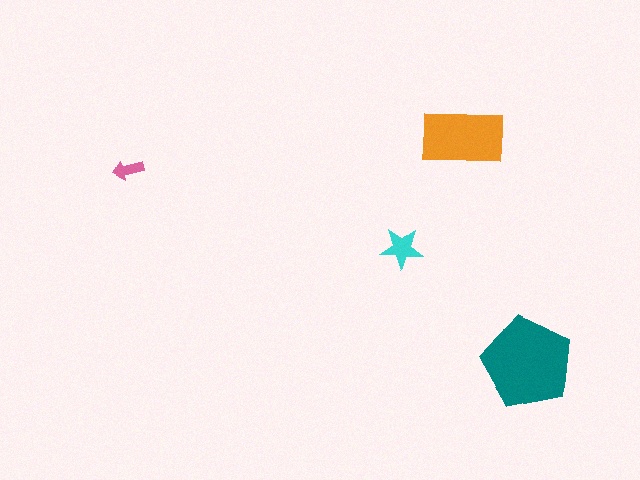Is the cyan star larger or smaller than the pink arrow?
Larger.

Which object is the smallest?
The pink arrow.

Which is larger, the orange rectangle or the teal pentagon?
The teal pentagon.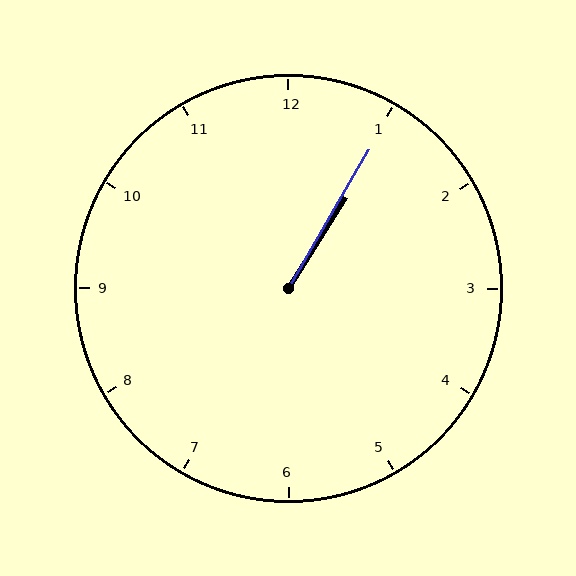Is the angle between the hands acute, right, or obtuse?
It is acute.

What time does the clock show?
1:05.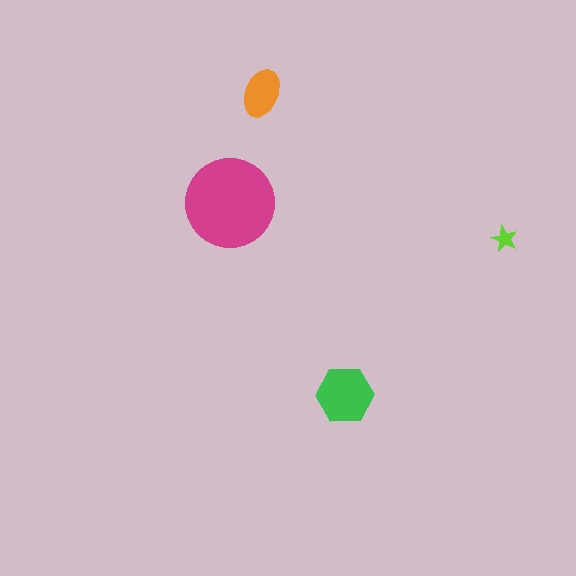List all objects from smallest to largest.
The lime star, the orange ellipse, the green hexagon, the magenta circle.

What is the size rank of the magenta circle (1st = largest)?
1st.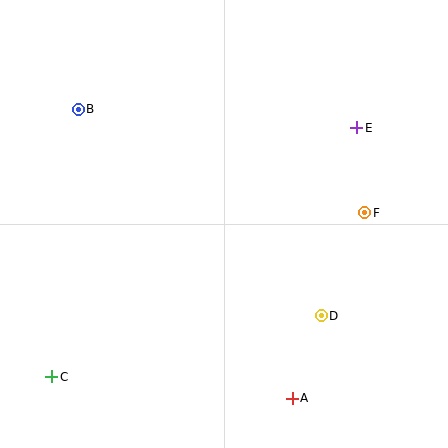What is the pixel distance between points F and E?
The distance between F and E is 86 pixels.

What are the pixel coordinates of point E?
Point E is at (357, 128).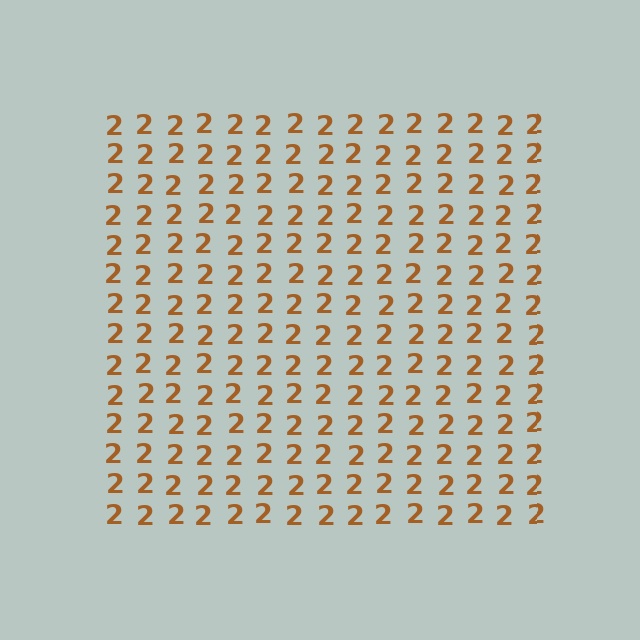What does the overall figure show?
The overall figure shows a square.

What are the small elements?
The small elements are digit 2's.